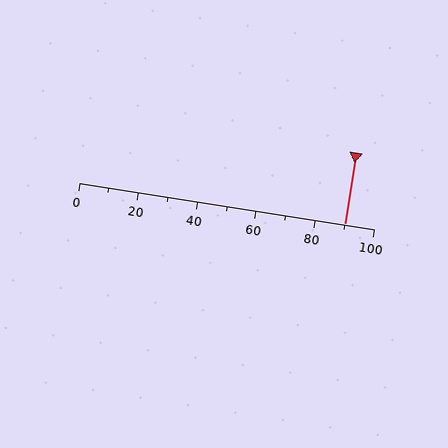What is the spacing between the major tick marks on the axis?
The major ticks are spaced 20 apart.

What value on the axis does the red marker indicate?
The marker indicates approximately 90.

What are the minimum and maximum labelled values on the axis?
The axis runs from 0 to 100.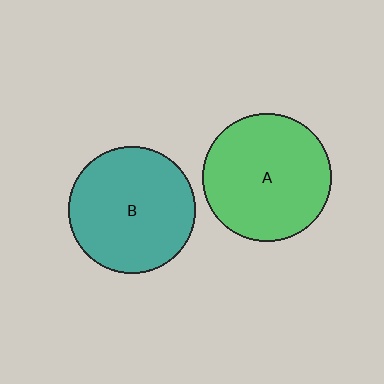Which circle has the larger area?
Circle A (green).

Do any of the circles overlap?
No, none of the circles overlap.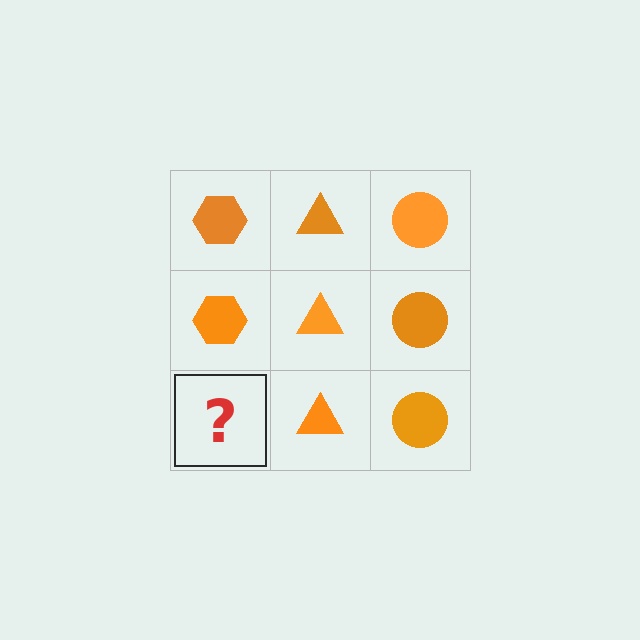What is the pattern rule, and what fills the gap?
The rule is that each column has a consistent shape. The gap should be filled with an orange hexagon.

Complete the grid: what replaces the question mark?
The question mark should be replaced with an orange hexagon.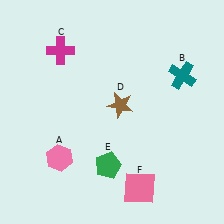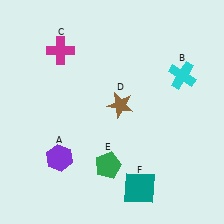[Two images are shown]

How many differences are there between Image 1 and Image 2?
There are 3 differences between the two images.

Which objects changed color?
A changed from pink to purple. B changed from teal to cyan. F changed from pink to teal.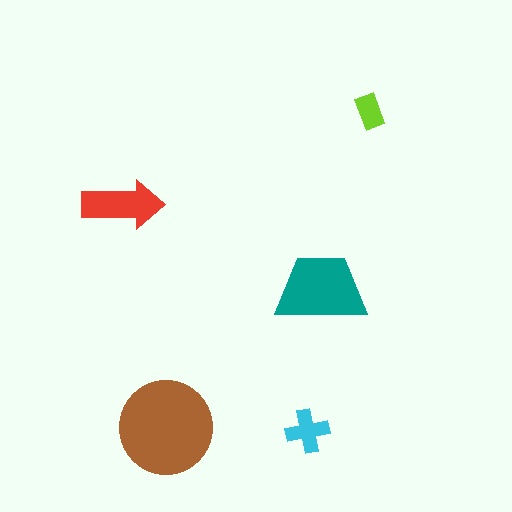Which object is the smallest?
The lime rectangle.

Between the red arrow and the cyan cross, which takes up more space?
The red arrow.